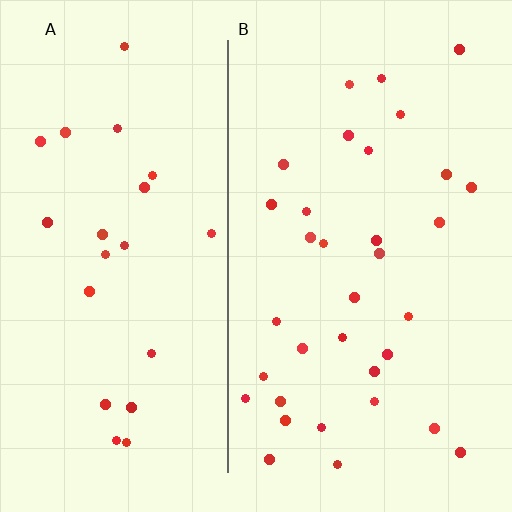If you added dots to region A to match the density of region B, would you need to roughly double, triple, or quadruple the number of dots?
Approximately double.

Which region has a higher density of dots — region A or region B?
B (the right).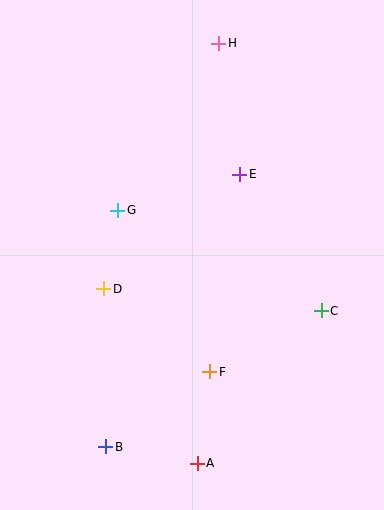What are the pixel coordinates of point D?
Point D is at (104, 289).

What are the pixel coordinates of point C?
Point C is at (321, 311).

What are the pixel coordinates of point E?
Point E is at (240, 174).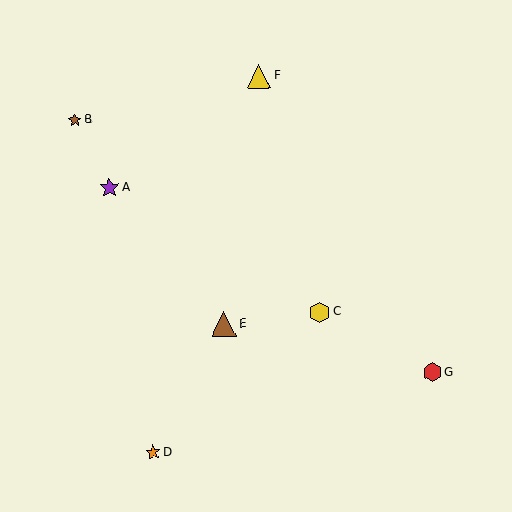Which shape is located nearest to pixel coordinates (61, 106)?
The brown star (labeled B) at (75, 120) is nearest to that location.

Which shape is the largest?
The brown triangle (labeled E) is the largest.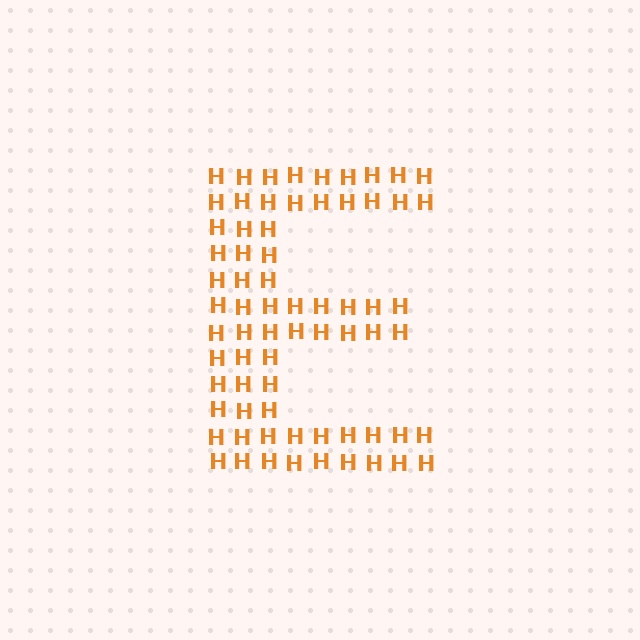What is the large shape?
The large shape is the letter E.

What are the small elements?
The small elements are letter H's.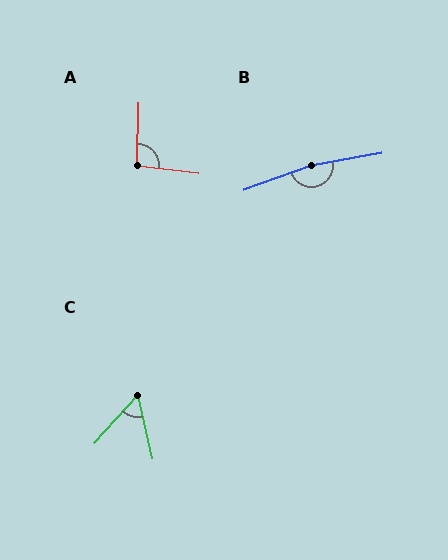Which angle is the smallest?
C, at approximately 55 degrees.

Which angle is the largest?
B, at approximately 170 degrees.